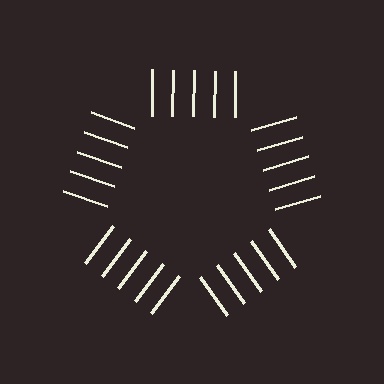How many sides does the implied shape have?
5 sides — the line-ends trace a pentagon.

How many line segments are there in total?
25 — 5 along each of the 5 edges.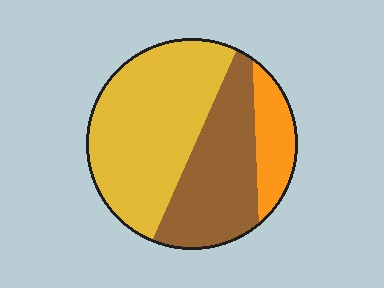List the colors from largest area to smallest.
From largest to smallest: yellow, brown, orange.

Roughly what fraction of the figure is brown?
Brown covers roughly 35% of the figure.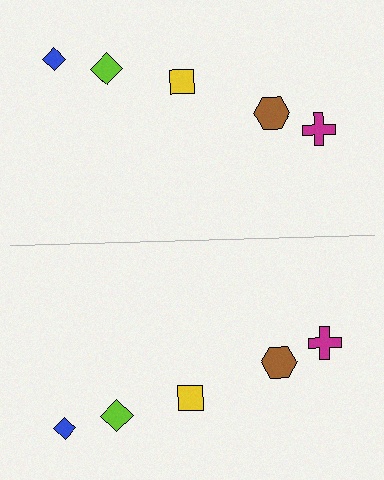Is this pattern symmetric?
Yes, this pattern has bilateral (reflection) symmetry.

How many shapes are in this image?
There are 10 shapes in this image.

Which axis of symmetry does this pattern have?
The pattern has a horizontal axis of symmetry running through the center of the image.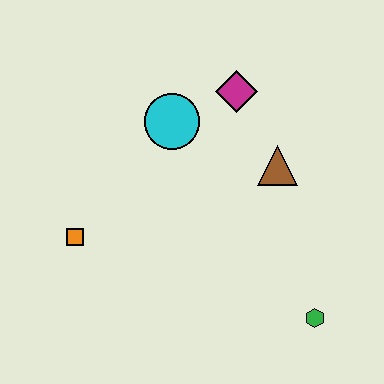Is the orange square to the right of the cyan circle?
No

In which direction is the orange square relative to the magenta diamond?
The orange square is to the left of the magenta diamond.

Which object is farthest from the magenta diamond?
The green hexagon is farthest from the magenta diamond.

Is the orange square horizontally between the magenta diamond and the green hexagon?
No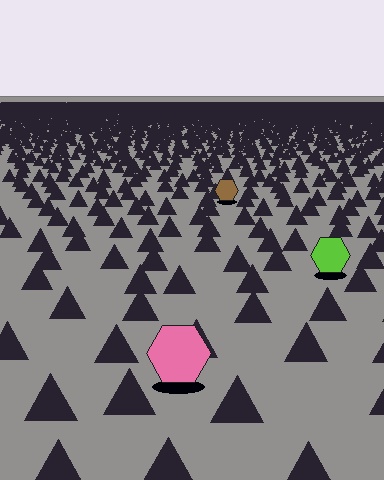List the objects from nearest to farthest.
From nearest to farthest: the pink hexagon, the lime hexagon, the brown hexagon.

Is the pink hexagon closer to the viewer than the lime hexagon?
Yes. The pink hexagon is closer — you can tell from the texture gradient: the ground texture is coarser near it.